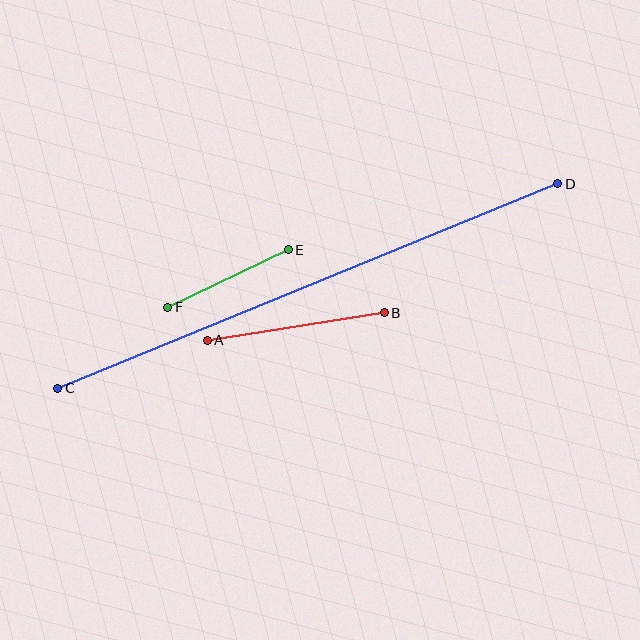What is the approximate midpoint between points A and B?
The midpoint is at approximately (296, 326) pixels.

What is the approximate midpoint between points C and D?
The midpoint is at approximately (308, 286) pixels.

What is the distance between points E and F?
The distance is approximately 134 pixels.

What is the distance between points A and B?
The distance is approximately 179 pixels.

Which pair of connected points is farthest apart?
Points C and D are farthest apart.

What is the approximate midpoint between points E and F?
The midpoint is at approximately (228, 279) pixels.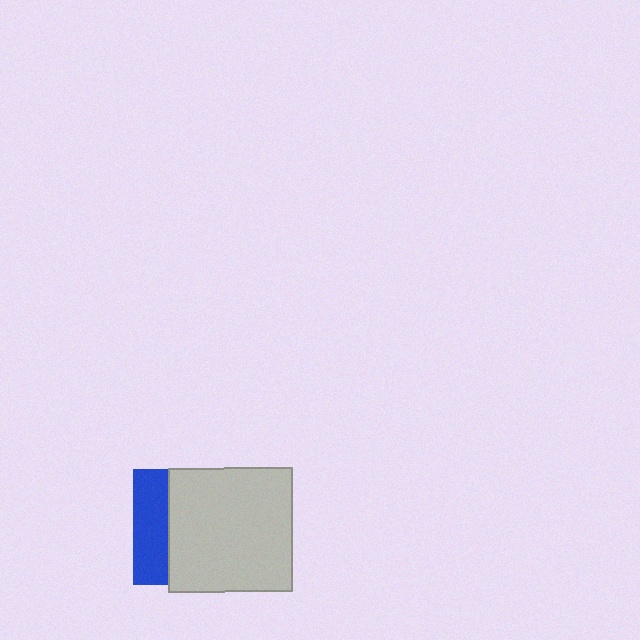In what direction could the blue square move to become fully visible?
The blue square could move left. That would shift it out from behind the light gray square entirely.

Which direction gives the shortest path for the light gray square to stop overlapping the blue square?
Moving right gives the shortest separation.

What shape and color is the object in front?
The object in front is a light gray square.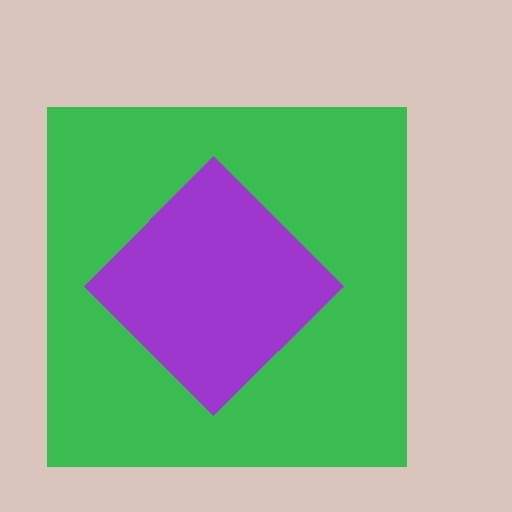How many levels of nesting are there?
2.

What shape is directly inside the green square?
The purple diamond.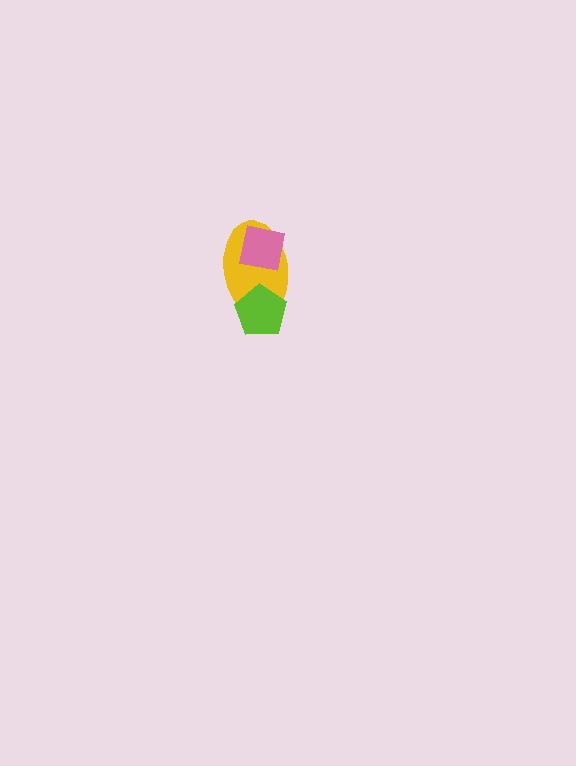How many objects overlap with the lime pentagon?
1 object overlaps with the lime pentagon.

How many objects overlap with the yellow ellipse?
2 objects overlap with the yellow ellipse.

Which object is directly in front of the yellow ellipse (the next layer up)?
The pink square is directly in front of the yellow ellipse.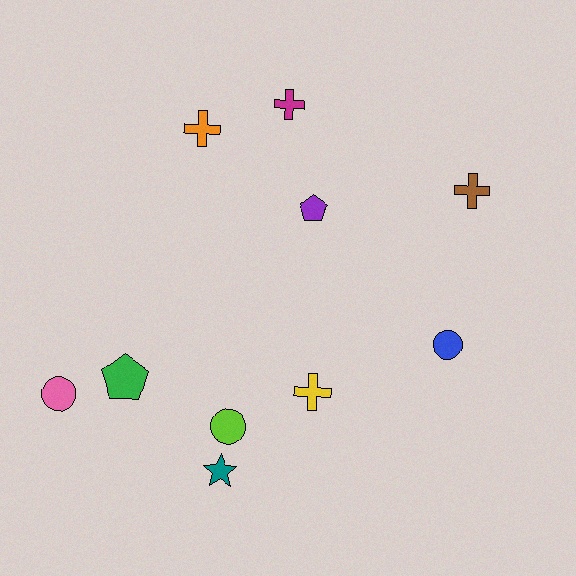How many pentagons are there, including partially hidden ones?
There are 2 pentagons.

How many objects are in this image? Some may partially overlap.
There are 10 objects.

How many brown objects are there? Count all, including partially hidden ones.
There is 1 brown object.